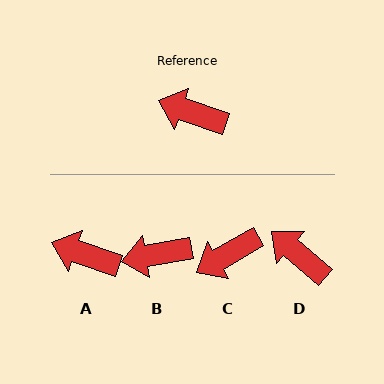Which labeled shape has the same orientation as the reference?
A.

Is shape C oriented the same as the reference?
No, it is off by about 49 degrees.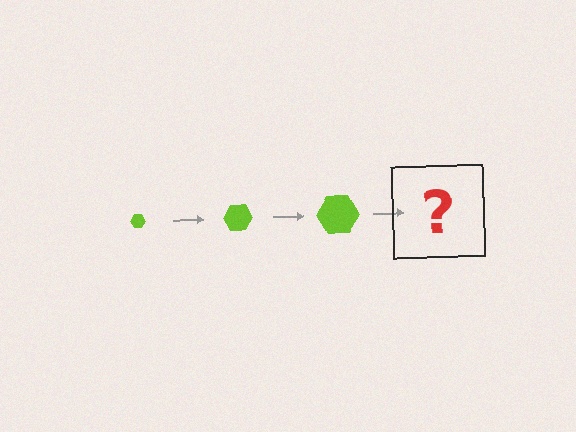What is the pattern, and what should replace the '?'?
The pattern is that the hexagon gets progressively larger each step. The '?' should be a lime hexagon, larger than the previous one.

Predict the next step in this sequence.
The next step is a lime hexagon, larger than the previous one.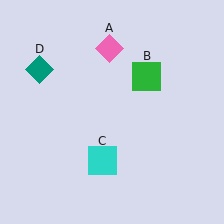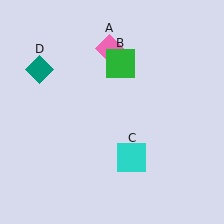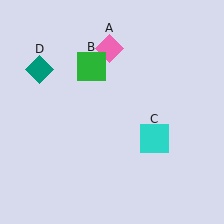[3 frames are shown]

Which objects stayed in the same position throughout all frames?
Pink diamond (object A) and teal diamond (object D) remained stationary.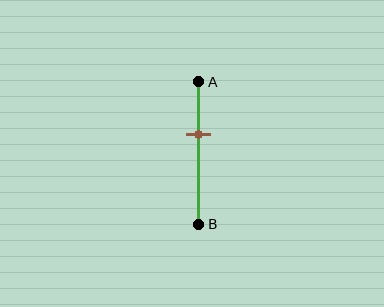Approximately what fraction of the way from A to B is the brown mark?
The brown mark is approximately 35% of the way from A to B.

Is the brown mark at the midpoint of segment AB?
No, the mark is at about 35% from A, not at the 50% midpoint.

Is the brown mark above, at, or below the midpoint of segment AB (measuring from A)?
The brown mark is above the midpoint of segment AB.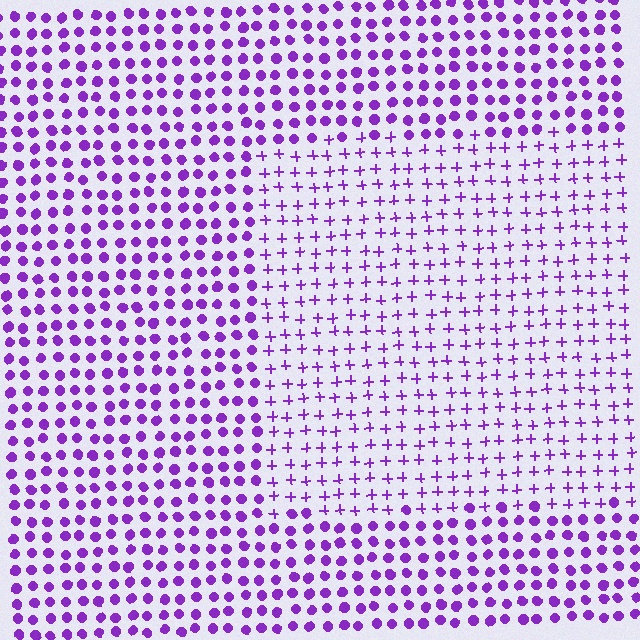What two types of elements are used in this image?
The image uses plus signs inside the rectangle region and circles outside it.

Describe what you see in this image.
The image is filled with small purple elements arranged in a uniform grid. A rectangle-shaped region contains plus signs, while the surrounding area contains circles. The boundary is defined purely by the change in element shape.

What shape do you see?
I see a rectangle.